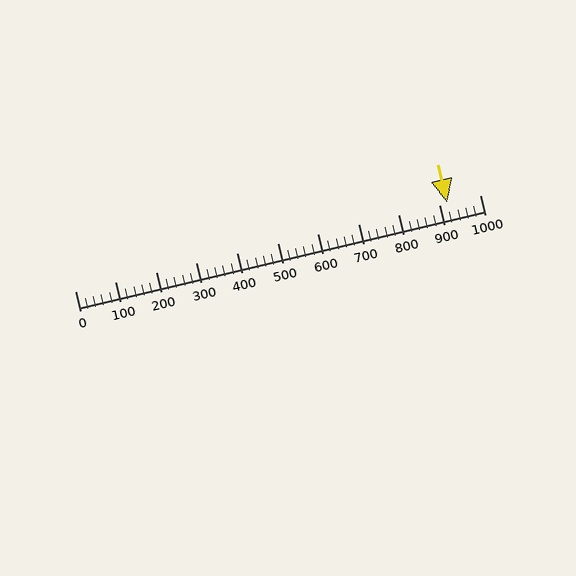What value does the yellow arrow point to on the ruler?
The yellow arrow points to approximately 920.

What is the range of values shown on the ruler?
The ruler shows values from 0 to 1000.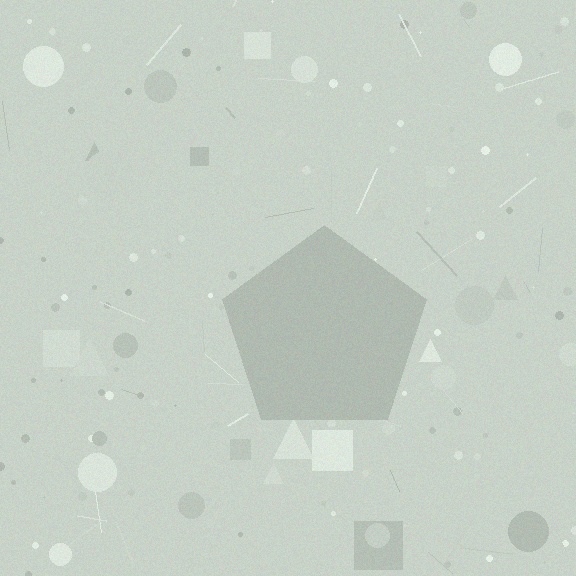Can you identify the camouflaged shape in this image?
The camouflaged shape is a pentagon.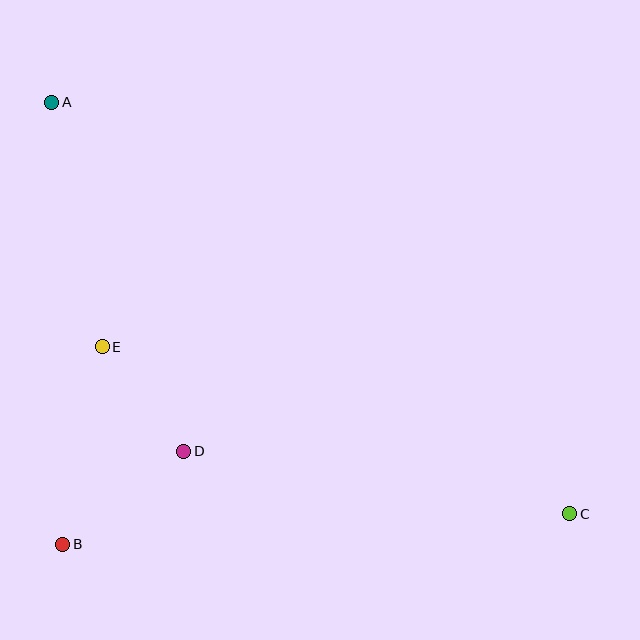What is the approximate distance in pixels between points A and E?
The distance between A and E is approximately 250 pixels.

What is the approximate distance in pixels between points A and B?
The distance between A and B is approximately 442 pixels.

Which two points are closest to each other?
Points D and E are closest to each other.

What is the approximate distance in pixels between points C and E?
The distance between C and E is approximately 497 pixels.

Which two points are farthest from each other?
Points A and C are farthest from each other.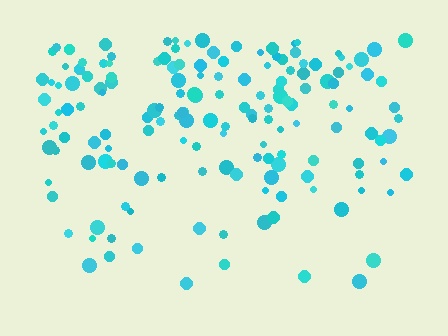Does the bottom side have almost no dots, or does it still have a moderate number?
Still a moderate number, just noticeably fewer than the top.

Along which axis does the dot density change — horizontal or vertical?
Vertical.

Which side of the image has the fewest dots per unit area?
The bottom.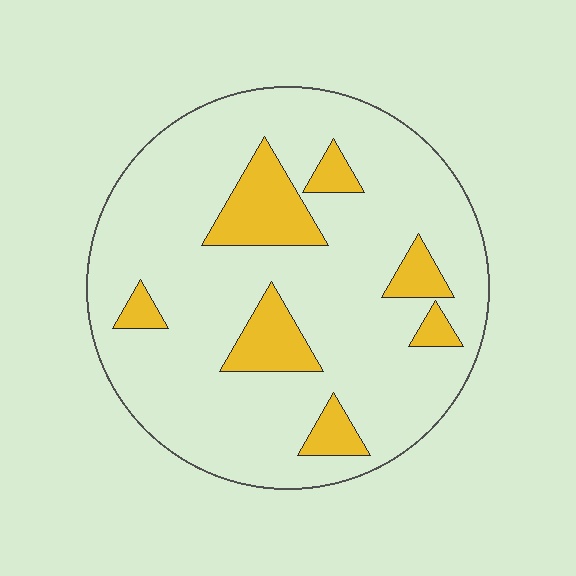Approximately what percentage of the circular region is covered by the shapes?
Approximately 15%.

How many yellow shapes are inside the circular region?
7.